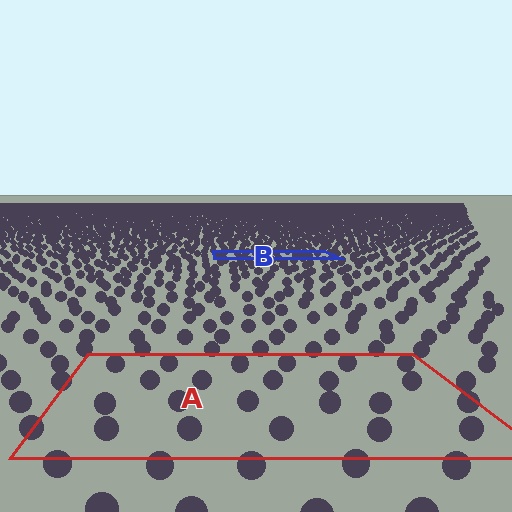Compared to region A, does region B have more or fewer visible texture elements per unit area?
Region B has more texture elements per unit area — they are packed more densely because it is farther away.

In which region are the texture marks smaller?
The texture marks are smaller in region B, because it is farther away.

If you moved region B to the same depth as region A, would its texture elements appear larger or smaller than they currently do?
They would appear larger. At a closer depth, the same texture elements are projected at a bigger on-screen size.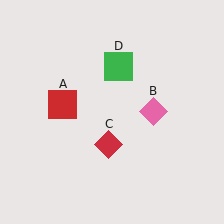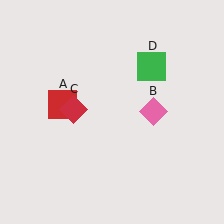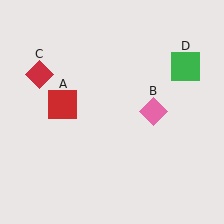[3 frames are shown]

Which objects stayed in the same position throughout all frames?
Red square (object A) and pink diamond (object B) remained stationary.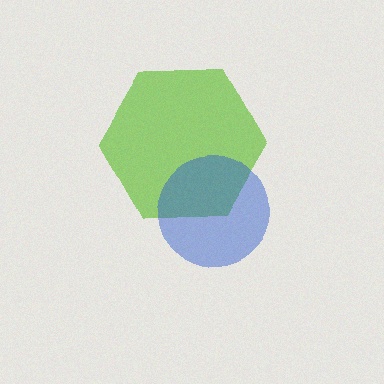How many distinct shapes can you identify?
There are 2 distinct shapes: a lime hexagon, a blue circle.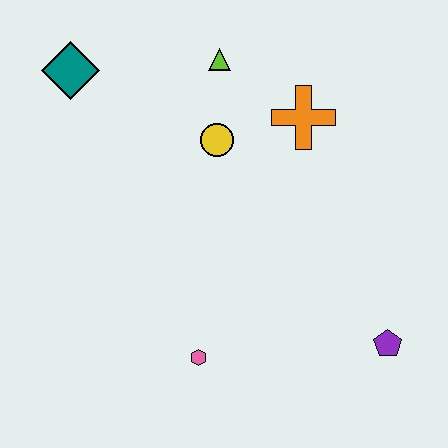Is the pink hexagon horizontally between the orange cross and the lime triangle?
No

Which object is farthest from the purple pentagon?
The teal diamond is farthest from the purple pentagon.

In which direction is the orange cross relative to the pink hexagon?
The orange cross is above the pink hexagon.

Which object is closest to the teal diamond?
The lime triangle is closest to the teal diamond.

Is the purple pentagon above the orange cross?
No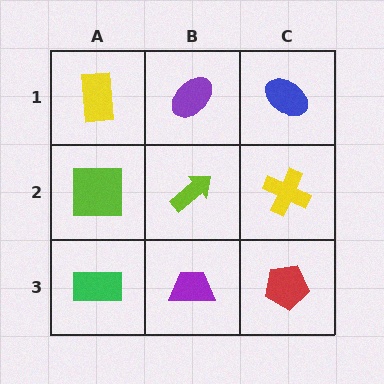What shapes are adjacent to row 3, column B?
A lime arrow (row 2, column B), a green rectangle (row 3, column A), a red pentagon (row 3, column C).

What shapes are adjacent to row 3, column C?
A yellow cross (row 2, column C), a purple trapezoid (row 3, column B).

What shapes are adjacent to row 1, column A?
A lime square (row 2, column A), a purple ellipse (row 1, column B).